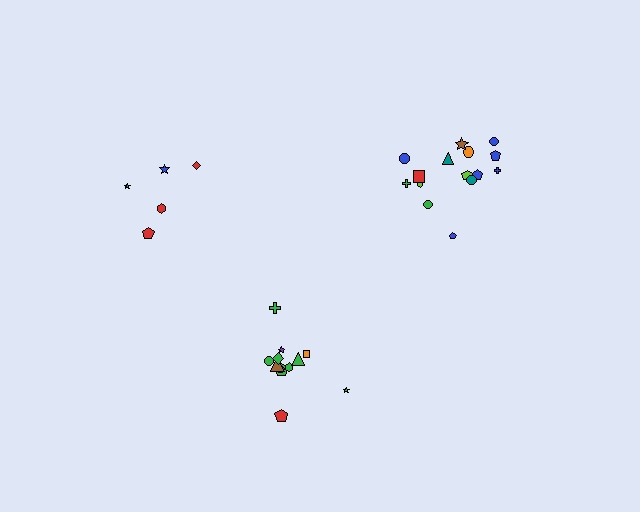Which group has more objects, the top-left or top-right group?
The top-right group.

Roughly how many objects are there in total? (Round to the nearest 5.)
Roughly 30 objects in total.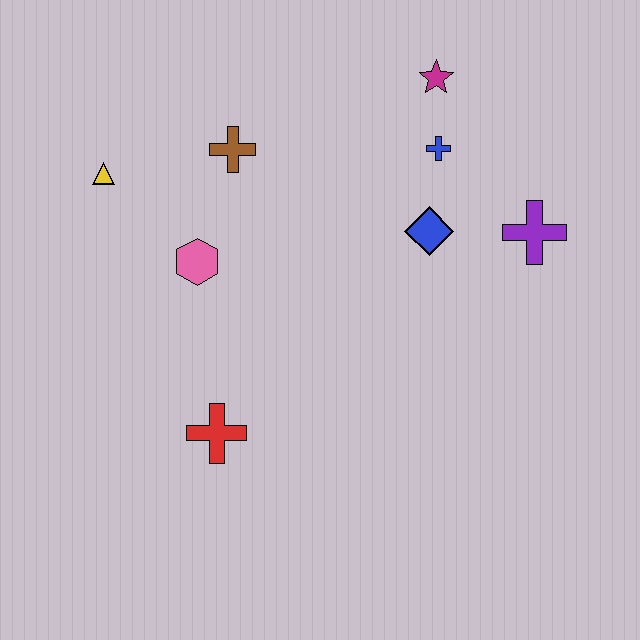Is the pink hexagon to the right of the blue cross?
No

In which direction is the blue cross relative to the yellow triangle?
The blue cross is to the right of the yellow triangle.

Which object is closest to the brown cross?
The pink hexagon is closest to the brown cross.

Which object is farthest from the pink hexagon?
The purple cross is farthest from the pink hexagon.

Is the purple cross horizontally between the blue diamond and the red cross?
No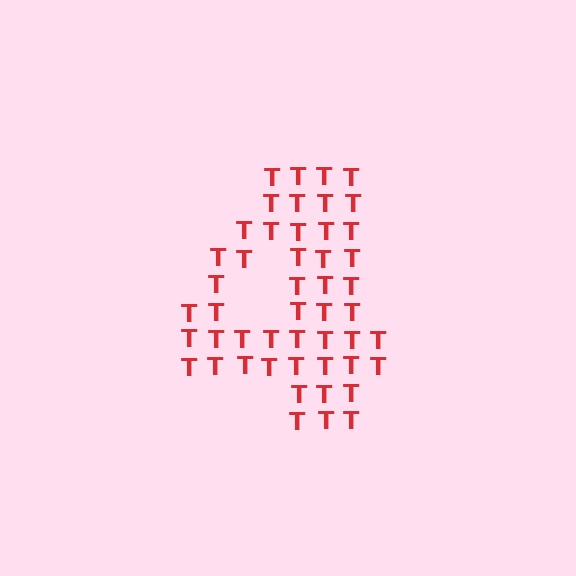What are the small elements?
The small elements are letter T's.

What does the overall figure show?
The overall figure shows the digit 4.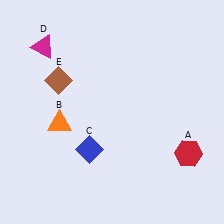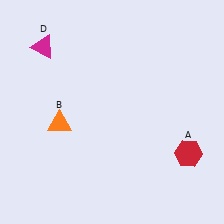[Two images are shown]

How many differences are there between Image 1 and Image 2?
There are 2 differences between the two images.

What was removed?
The blue diamond (C), the brown diamond (E) were removed in Image 2.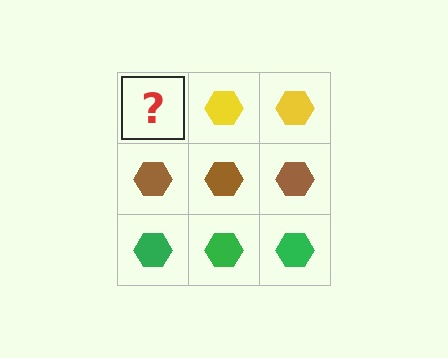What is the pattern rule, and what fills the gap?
The rule is that each row has a consistent color. The gap should be filled with a yellow hexagon.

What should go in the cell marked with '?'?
The missing cell should contain a yellow hexagon.